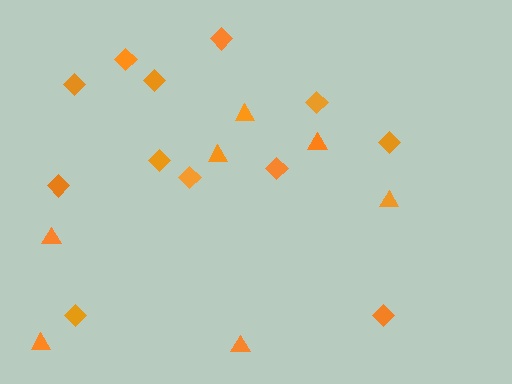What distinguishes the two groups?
There are 2 groups: one group of diamonds (12) and one group of triangles (7).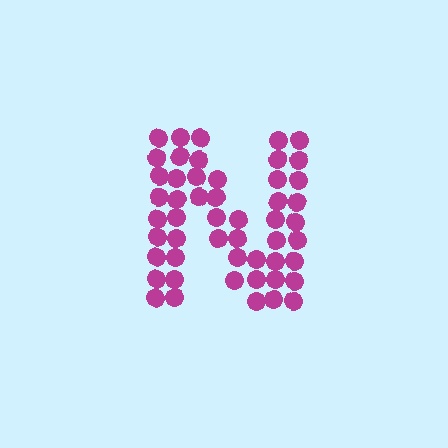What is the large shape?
The large shape is the letter N.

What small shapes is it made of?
It is made of small circles.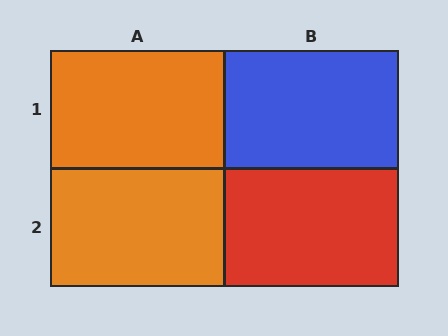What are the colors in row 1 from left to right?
Orange, blue.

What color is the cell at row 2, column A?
Orange.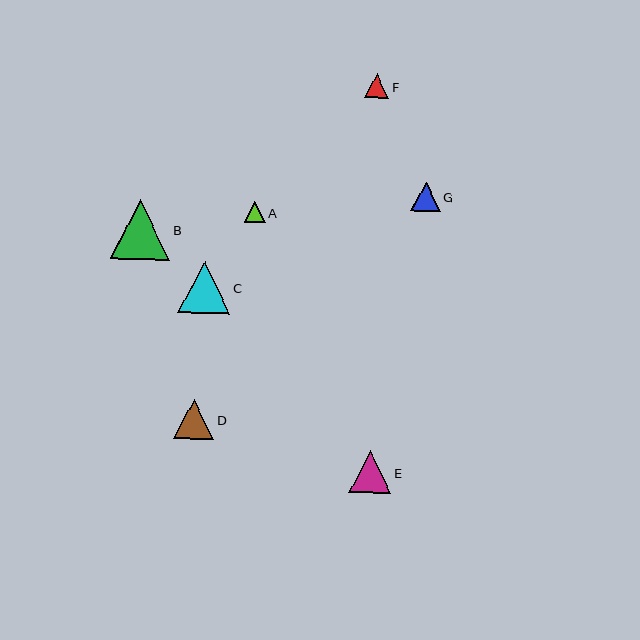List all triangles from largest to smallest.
From largest to smallest: B, C, E, D, G, F, A.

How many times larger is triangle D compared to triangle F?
Triangle D is approximately 1.7 times the size of triangle F.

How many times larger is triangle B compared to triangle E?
Triangle B is approximately 1.4 times the size of triangle E.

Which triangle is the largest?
Triangle B is the largest with a size of approximately 59 pixels.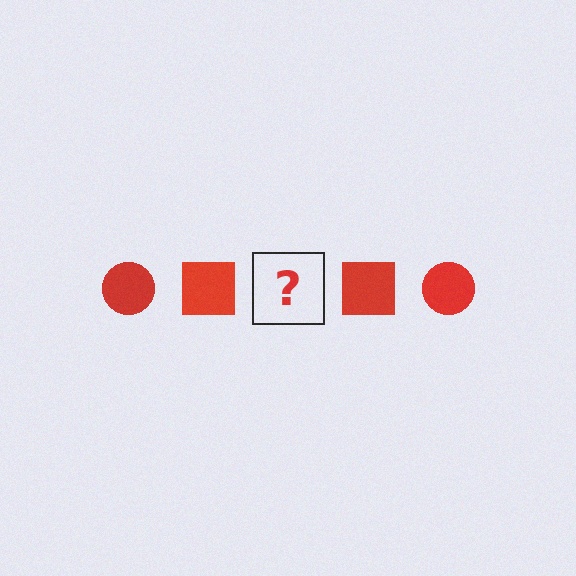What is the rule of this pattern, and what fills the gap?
The rule is that the pattern cycles through circle, square shapes in red. The gap should be filled with a red circle.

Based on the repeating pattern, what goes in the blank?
The blank should be a red circle.